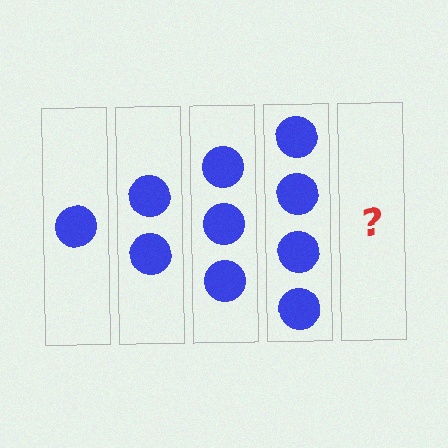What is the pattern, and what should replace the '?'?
The pattern is that each step adds one more circle. The '?' should be 5 circles.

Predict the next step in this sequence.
The next step is 5 circles.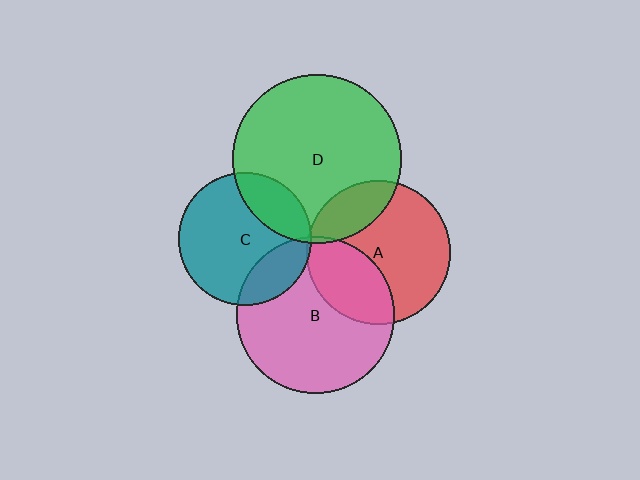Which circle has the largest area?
Circle D (green).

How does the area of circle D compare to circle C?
Approximately 1.6 times.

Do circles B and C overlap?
Yes.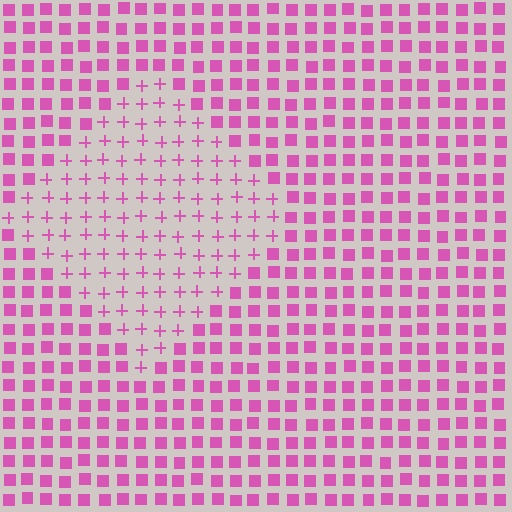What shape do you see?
I see a diamond.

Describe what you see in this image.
The image is filled with small pink elements arranged in a uniform grid. A diamond-shaped region contains plus signs, while the surrounding area contains squares. The boundary is defined purely by the change in element shape.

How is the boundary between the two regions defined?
The boundary is defined by a change in element shape: plus signs inside vs. squares outside. All elements share the same color and spacing.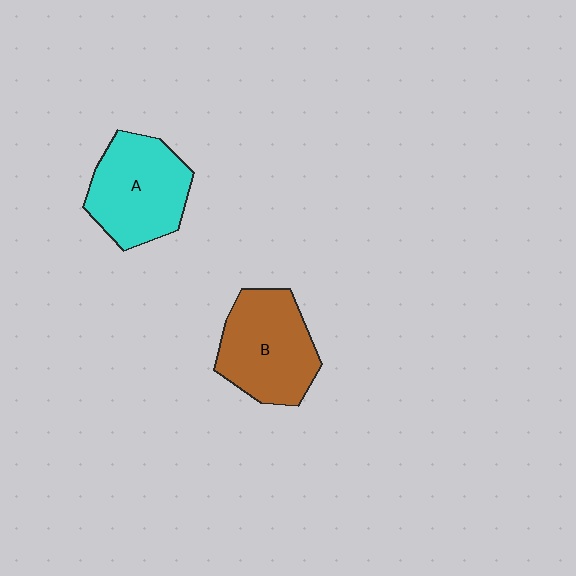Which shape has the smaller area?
Shape A (cyan).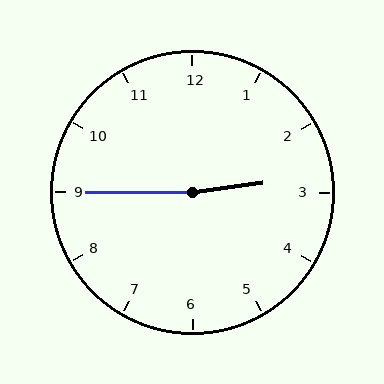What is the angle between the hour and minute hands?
Approximately 172 degrees.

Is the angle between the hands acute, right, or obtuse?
It is obtuse.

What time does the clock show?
2:45.